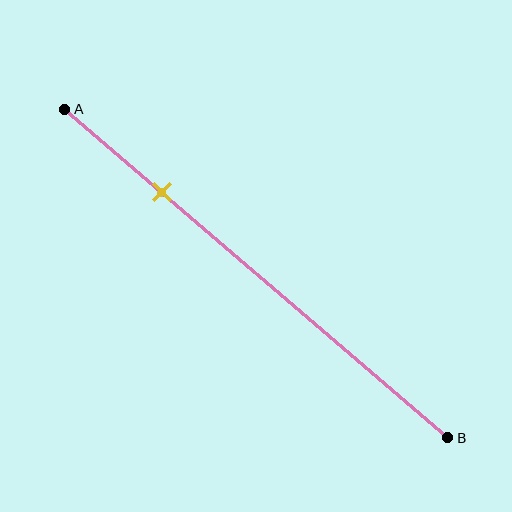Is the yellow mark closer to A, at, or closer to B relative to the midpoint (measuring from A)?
The yellow mark is closer to point A than the midpoint of segment AB.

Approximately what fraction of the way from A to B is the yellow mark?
The yellow mark is approximately 25% of the way from A to B.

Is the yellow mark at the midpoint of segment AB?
No, the mark is at about 25% from A, not at the 50% midpoint.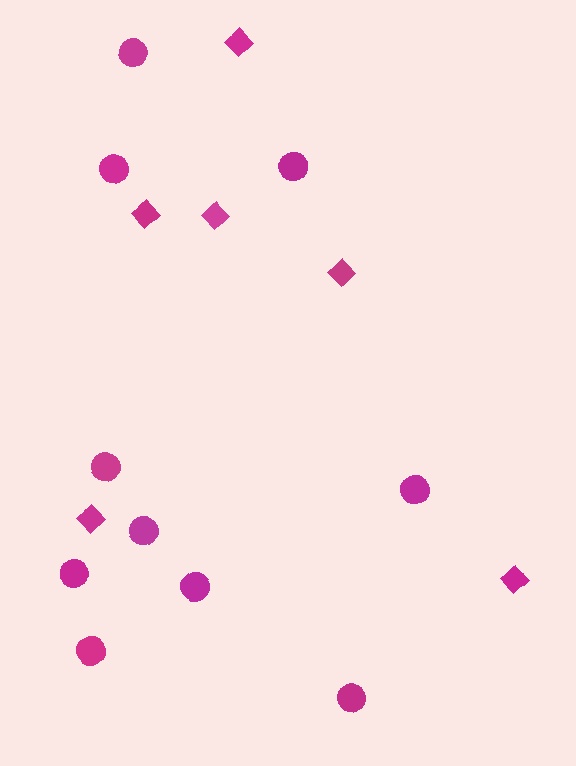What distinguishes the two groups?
There are 2 groups: one group of diamonds (6) and one group of circles (10).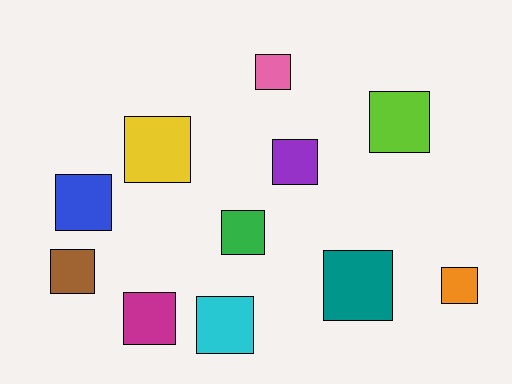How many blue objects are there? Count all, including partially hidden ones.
There is 1 blue object.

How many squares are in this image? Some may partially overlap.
There are 11 squares.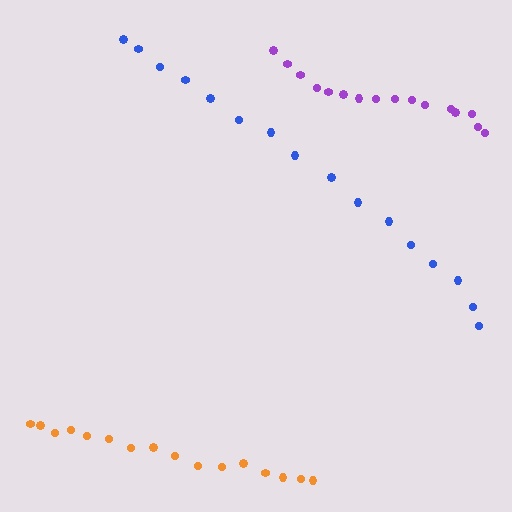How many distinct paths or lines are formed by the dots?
There are 3 distinct paths.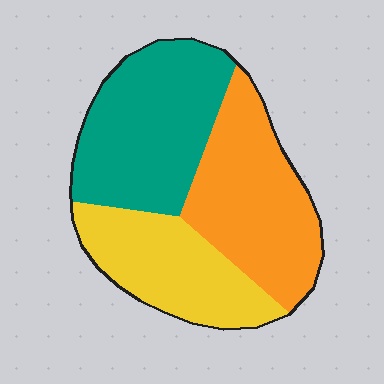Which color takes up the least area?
Yellow, at roughly 25%.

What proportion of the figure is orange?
Orange covers 35% of the figure.